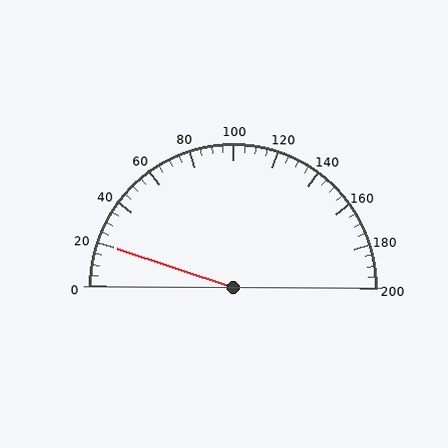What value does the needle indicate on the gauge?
The needle indicates approximately 20.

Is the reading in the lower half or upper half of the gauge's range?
The reading is in the lower half of the range (0 to 200).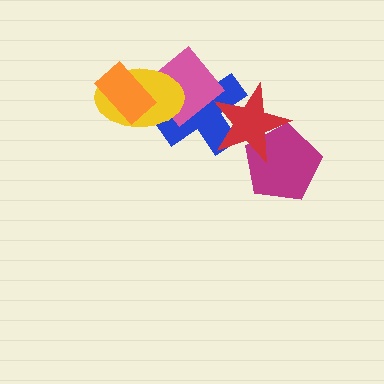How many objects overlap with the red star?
2 objects overlap with the red star.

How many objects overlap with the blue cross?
3 objects overlap with the blue cross.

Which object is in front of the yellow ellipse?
The orange rectangle is in front of the yellow ellipse.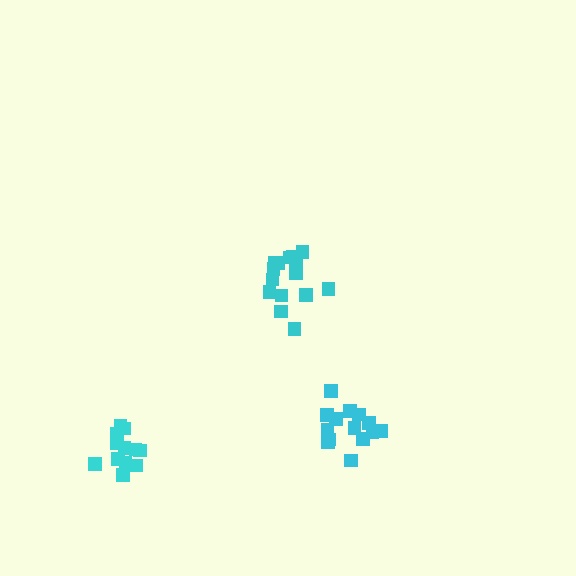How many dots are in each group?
Group 1: 15 dots, Group 2: 12 dots, Group 3: 14 dots (41 total).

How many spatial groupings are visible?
There are 3 spatial groupings.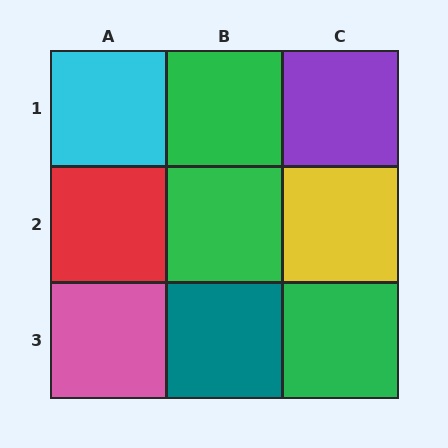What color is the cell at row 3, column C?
Green.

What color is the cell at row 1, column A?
Cyan.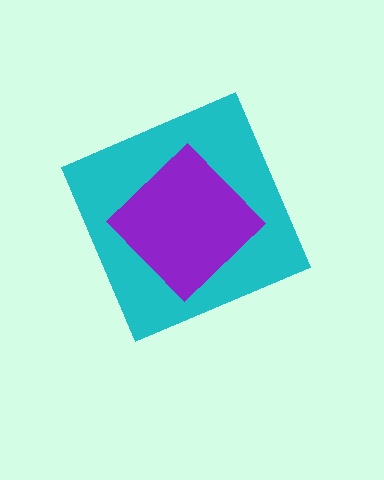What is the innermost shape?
The purple diamond.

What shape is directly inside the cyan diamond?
The purple diamond.